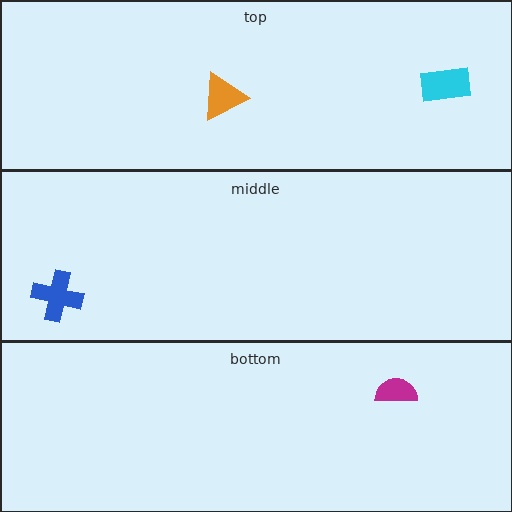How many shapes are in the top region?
2.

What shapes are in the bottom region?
The magenta semicircle.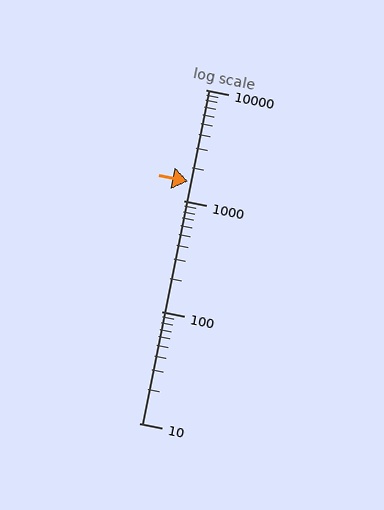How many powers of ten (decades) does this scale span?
The scale spans 3 decades, from 10 to 10000.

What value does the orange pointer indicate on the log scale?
The pointer indicates approximately 1500.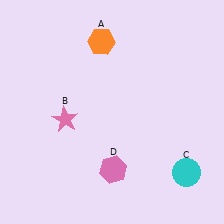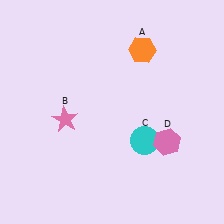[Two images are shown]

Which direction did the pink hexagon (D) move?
The pink hexagon (D) moved right.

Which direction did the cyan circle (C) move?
The cyan circle (C) moved left.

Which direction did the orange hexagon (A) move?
The orange hexagon (A) moved right.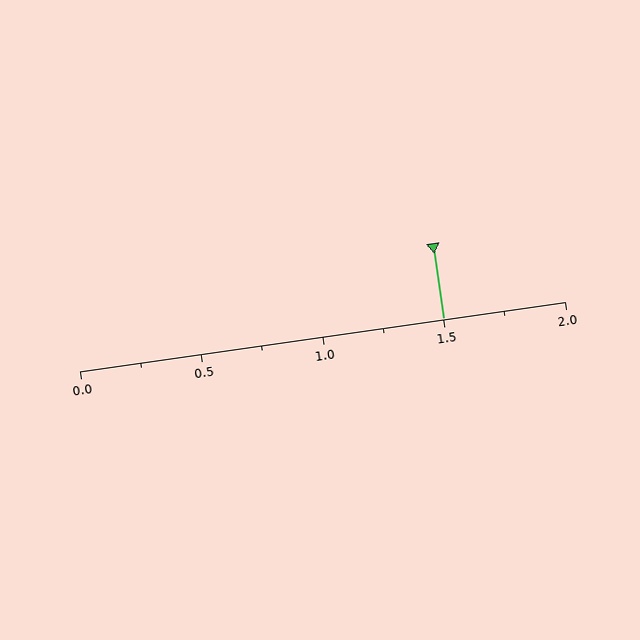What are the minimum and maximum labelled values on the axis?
The axis runs from 0.0 to 2.0.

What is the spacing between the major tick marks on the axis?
The major ticks are spaced 0.5 apart.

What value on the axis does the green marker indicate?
The marker indicates approximately 1.5.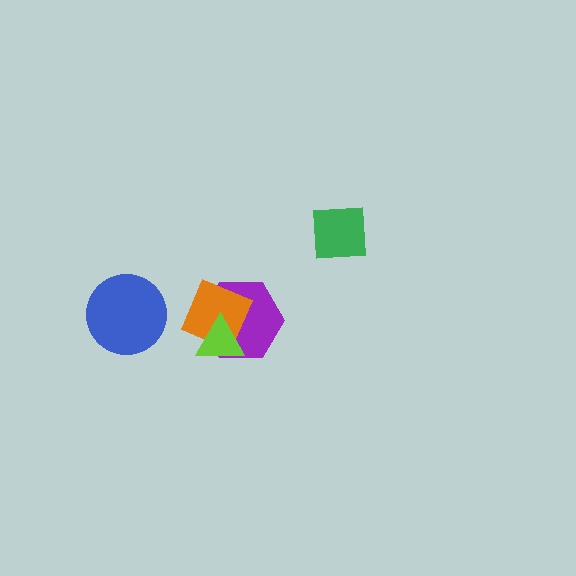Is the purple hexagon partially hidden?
Yes, it is partially covered by another shape.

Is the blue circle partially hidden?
No, no other shape covers it.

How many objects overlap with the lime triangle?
2 objects overlap with the lime triangle.